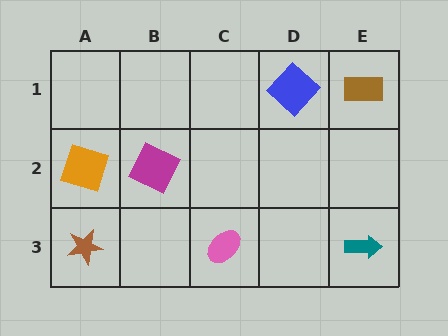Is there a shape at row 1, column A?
No, that cell is empty.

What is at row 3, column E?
A teal arrow.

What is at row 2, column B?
A magenta square.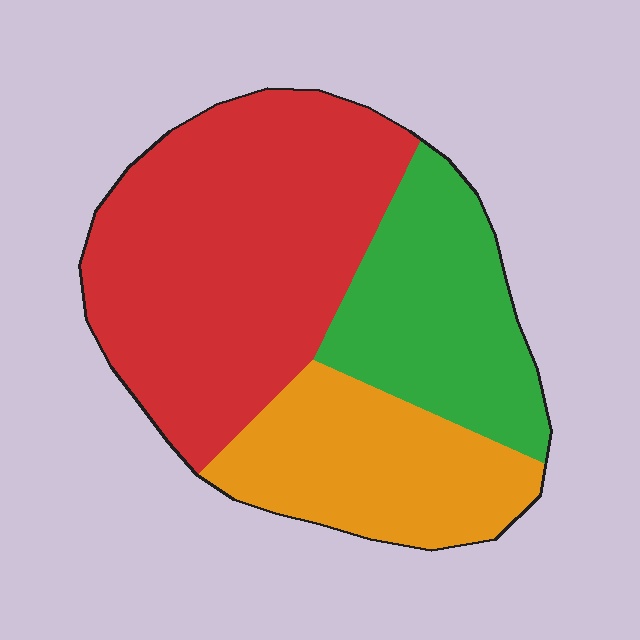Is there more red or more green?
Red.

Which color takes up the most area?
Red, at roughly 50%.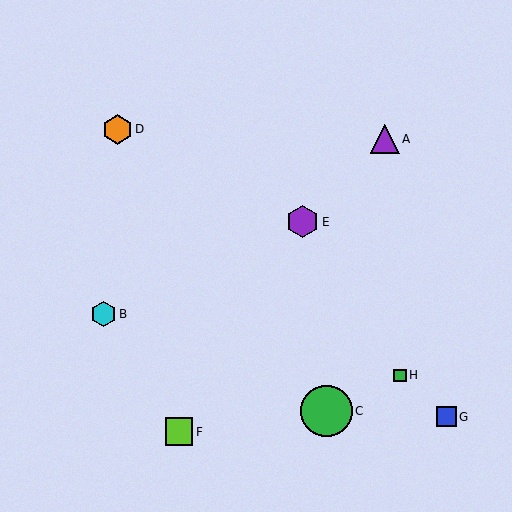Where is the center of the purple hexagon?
The center of the purple hexagon is at (302, 222).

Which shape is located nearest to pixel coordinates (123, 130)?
The orange hexagon (labeled D) at (118, 129) is nearest to that location.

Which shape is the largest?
The green circle (labeled C) is the largest.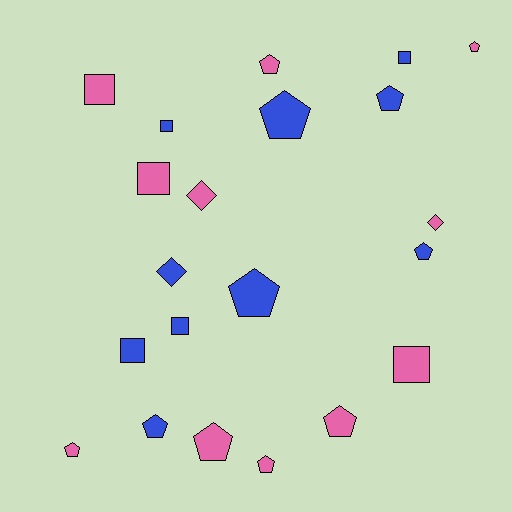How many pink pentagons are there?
There are 6 pink pentagons.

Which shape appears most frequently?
Pentagon, with 11 objects.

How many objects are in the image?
There are 21 objects.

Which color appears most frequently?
Pink, with 11 objects.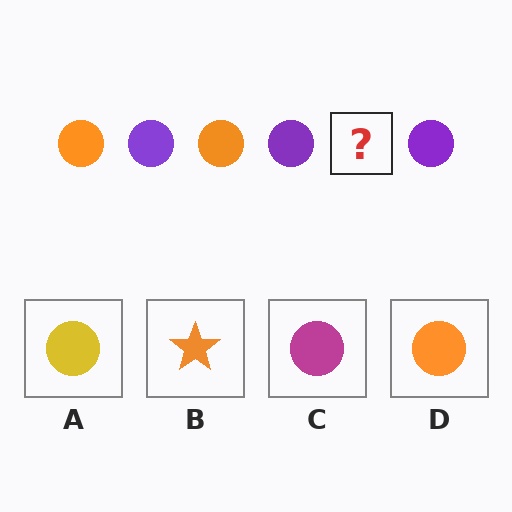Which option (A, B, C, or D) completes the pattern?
D.